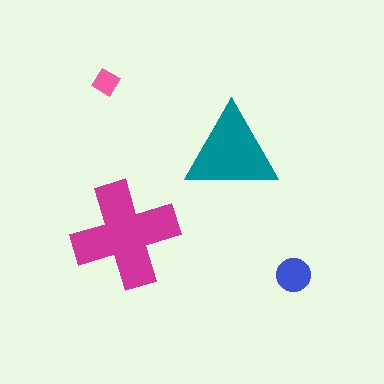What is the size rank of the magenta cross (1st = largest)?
1st.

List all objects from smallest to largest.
The pink diamond, the blue circle, the teal triangle, the magenta cross.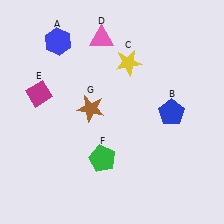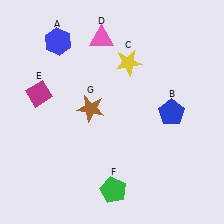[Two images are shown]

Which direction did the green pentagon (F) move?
The green pentagon (F) moved down.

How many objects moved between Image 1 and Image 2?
1 object moved between the two images.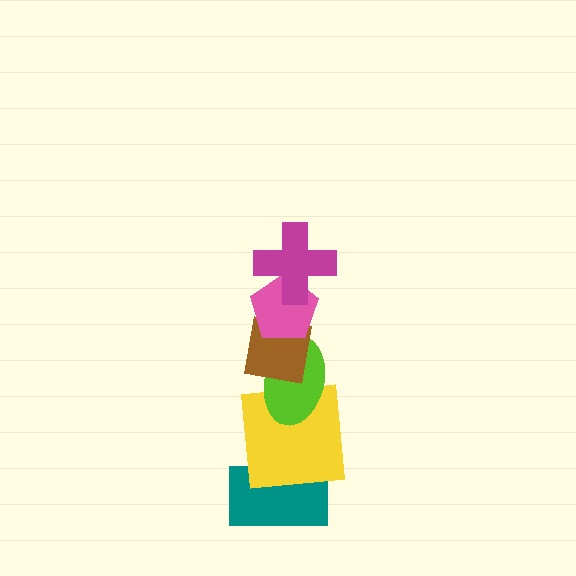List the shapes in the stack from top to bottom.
From top to bottom: the magenta cross, the pink pentagon, the brown square, the lime ellipse, the yellow square, the teal rectangle.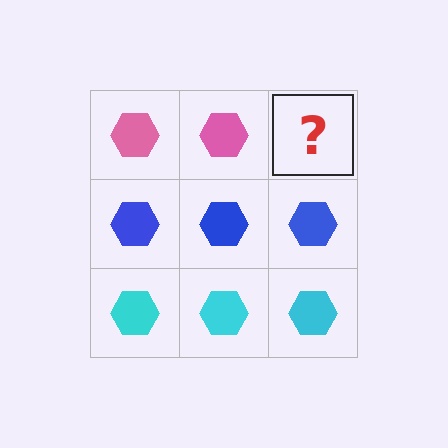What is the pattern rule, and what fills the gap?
The rule is that each row has a consistent color. The gap should be filled with a pink hexagon.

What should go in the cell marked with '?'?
The missing cell should contain a pink hexagon.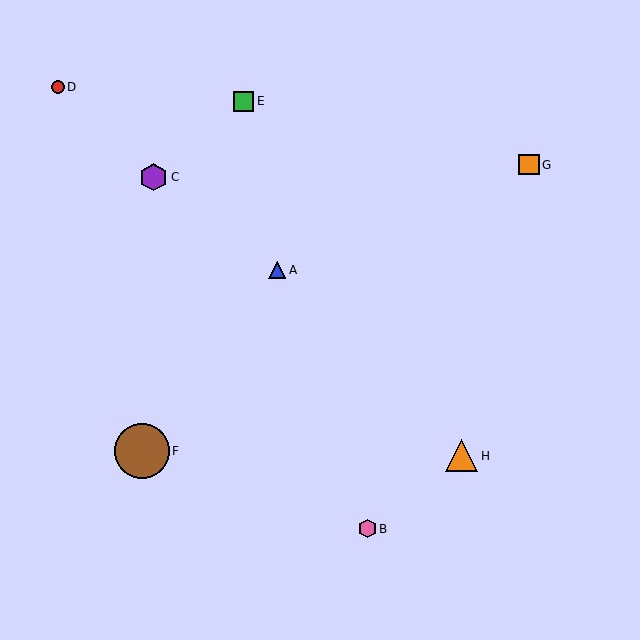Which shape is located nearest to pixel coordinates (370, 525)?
The pink hexagon (labeled B) at (367, 529) is nearest to that location.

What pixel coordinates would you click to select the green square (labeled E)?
Click at (243, 101) to select the green square E.